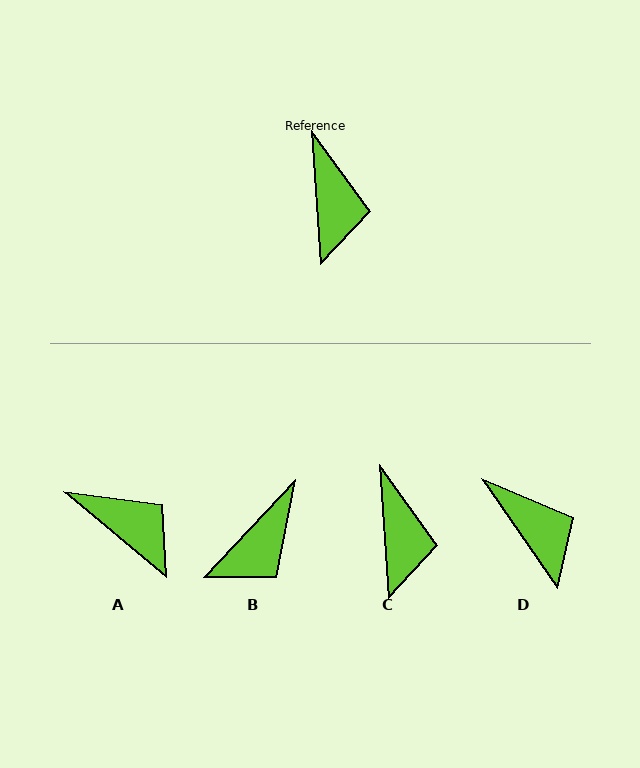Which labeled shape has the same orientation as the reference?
C.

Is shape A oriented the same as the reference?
No, it is off by about 46 degrees.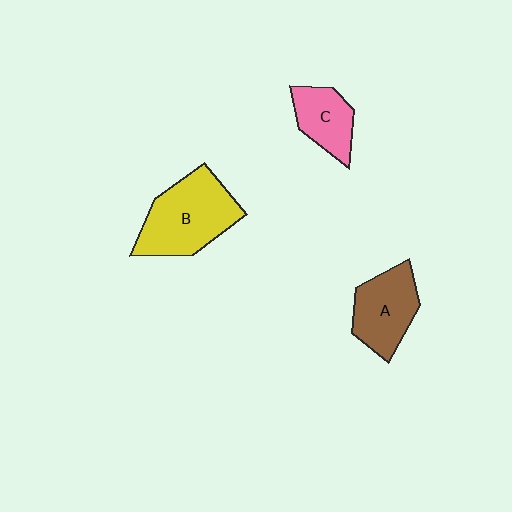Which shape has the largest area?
Shape B (yellow).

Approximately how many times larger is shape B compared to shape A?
Approximately 1.4 times.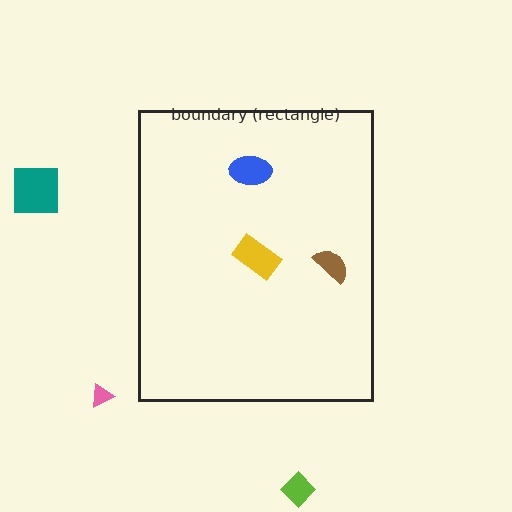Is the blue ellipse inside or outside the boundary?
Inside.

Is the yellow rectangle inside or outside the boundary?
Inside.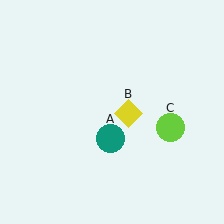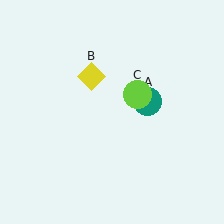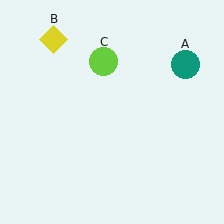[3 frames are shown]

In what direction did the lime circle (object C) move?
The lime circle (object C) moved up and to the left.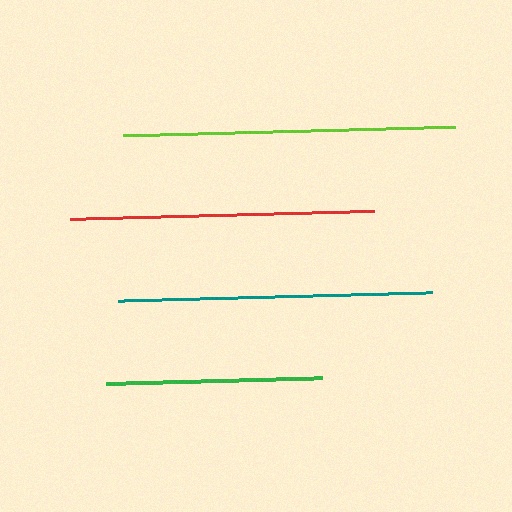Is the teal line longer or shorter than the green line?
The teal line is longer than the green line.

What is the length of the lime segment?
The lime segment is approximately 332 pixels long.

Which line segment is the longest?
The lime line is the longest at approximately 332 pixels.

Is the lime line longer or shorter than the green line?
The lime line is longer than the green line.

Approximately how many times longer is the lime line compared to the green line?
The lime line is approximately 1.5 times the length of the green line.